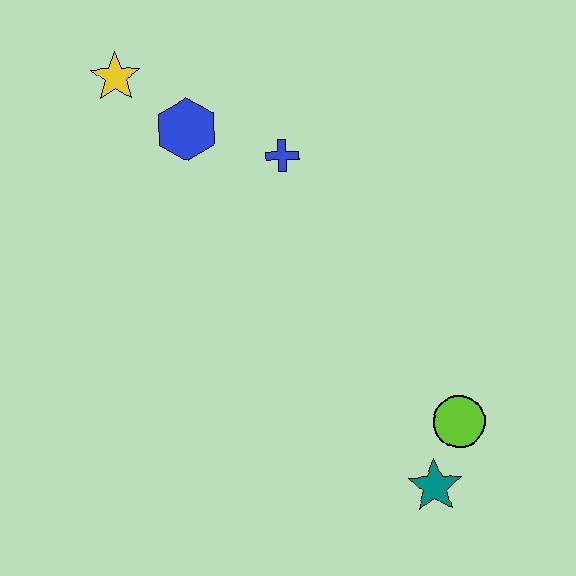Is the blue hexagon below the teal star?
No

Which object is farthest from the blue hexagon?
The teal star is farthest from the blue hexagon.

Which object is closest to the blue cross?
The blue hexagon is closest to the blue cross.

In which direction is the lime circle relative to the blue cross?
The lime circle is below the blue cross.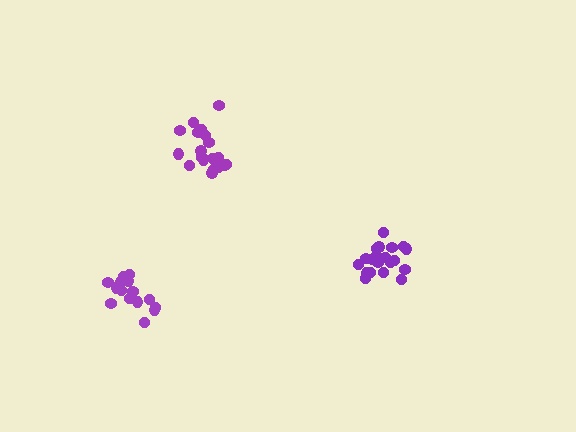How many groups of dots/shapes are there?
There are 3 groups.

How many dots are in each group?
Group 1: 19 dots, Group 2: 20 dots, Group 3: 15 dots (54 total).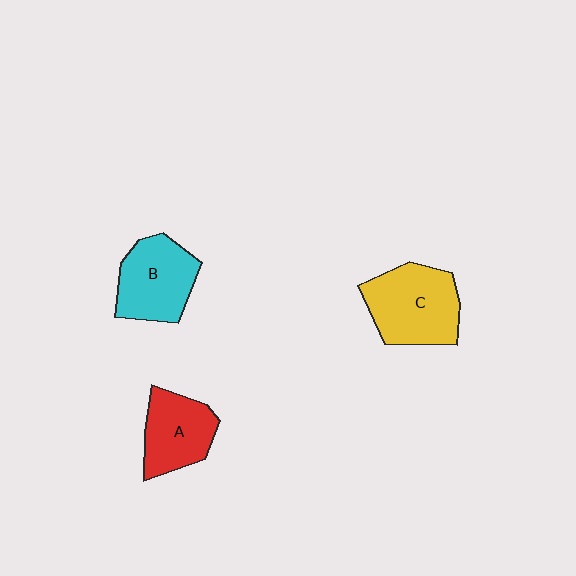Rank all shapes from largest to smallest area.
From largest to smallest: C (yellow), B (cyan), A (red).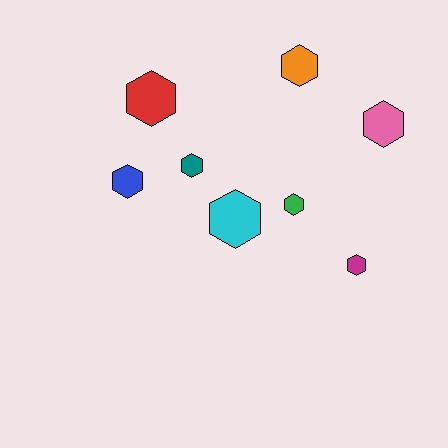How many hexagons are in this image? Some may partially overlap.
There are 8 hexagons.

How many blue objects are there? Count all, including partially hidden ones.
There is 1 blue object.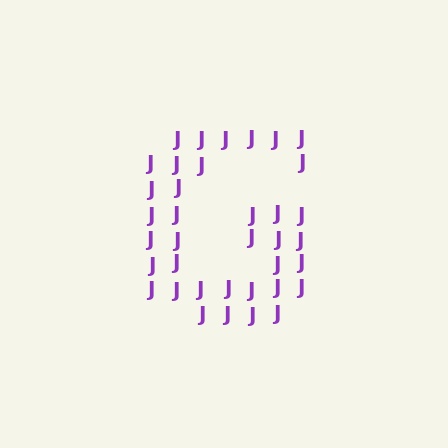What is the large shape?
The large shape is the letter G.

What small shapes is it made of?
It is made of small letter J's.